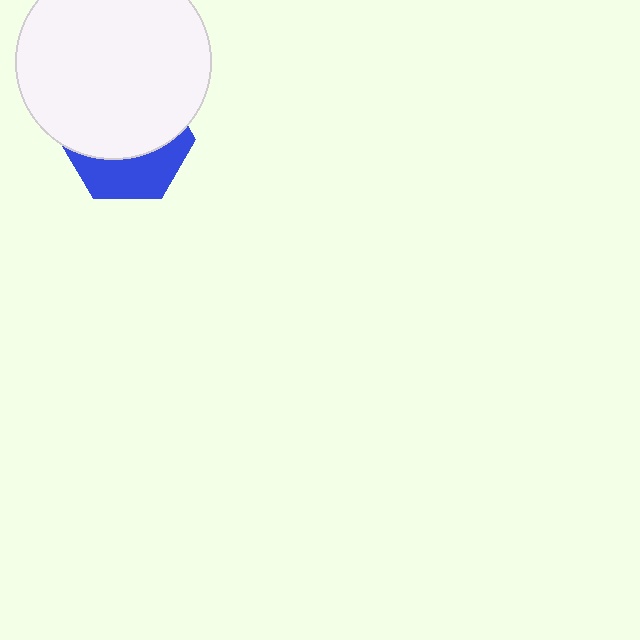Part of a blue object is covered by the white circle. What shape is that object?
It is a hexagon.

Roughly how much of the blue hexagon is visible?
A small part of it is visible (roughly 38%).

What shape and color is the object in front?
The object in front is a white circle.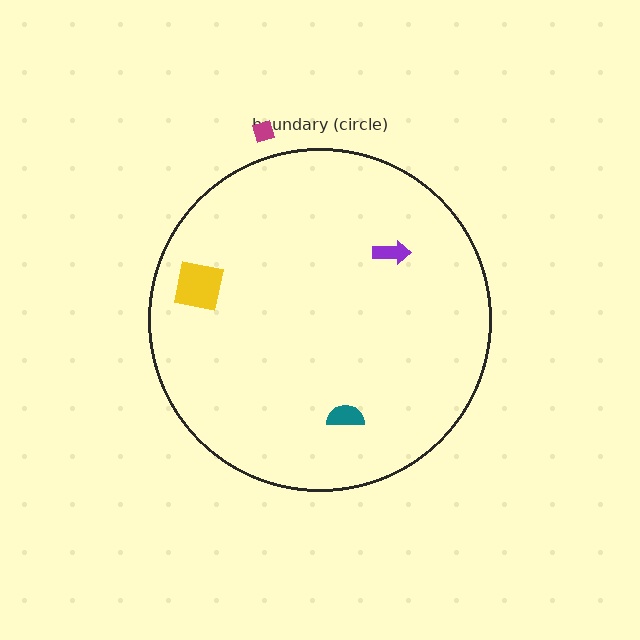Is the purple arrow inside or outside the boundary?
Inside.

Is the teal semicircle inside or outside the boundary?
Inside.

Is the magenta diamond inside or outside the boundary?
Outside.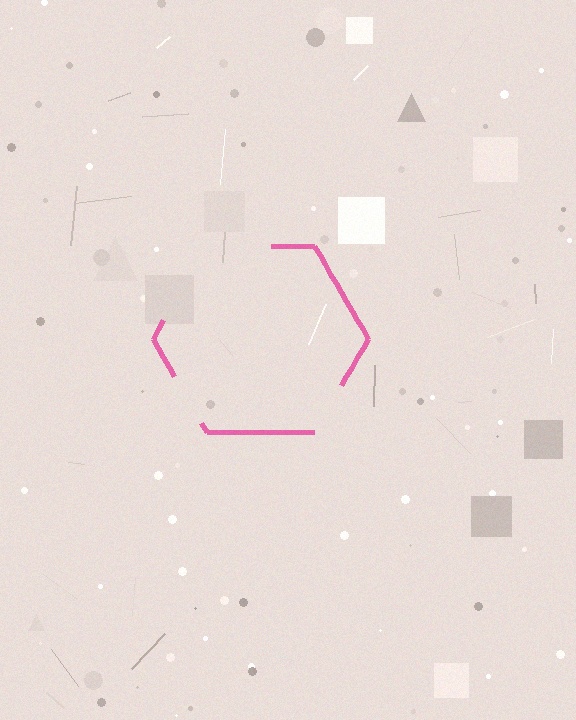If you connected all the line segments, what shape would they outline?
They would outline a hexagon.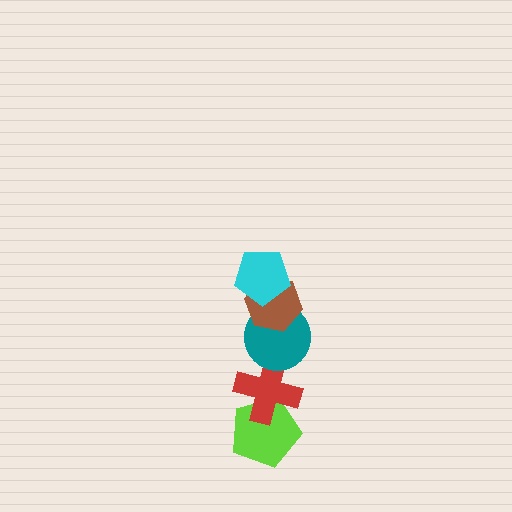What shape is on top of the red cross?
The teal circle is on top of the red cross.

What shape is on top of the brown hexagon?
The cyan pentagon is on top of the brown hexagon.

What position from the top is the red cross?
The red cross is 4th from the top.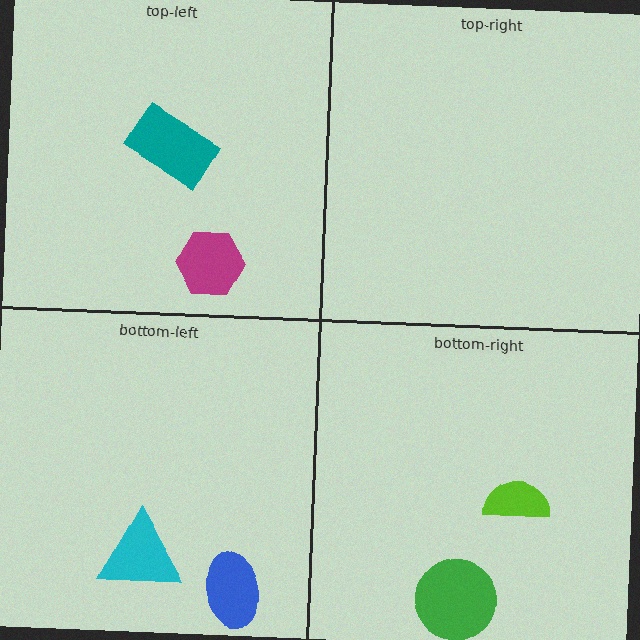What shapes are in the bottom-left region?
The cyan triangle, the blue ellipse.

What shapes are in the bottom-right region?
The lime semicircle, the green circle.